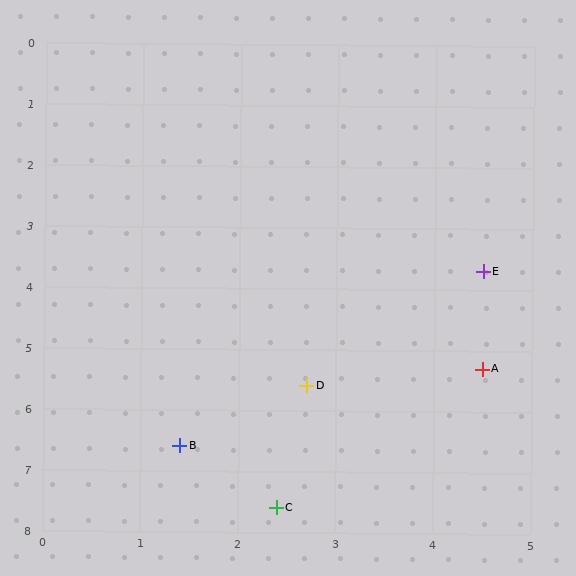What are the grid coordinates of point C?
Point C is at approximately (2.4, 7.6).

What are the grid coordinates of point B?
Point B is at approximately (1.4, 6.6).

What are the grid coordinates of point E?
Point E is at approximately (4.5, 3.7).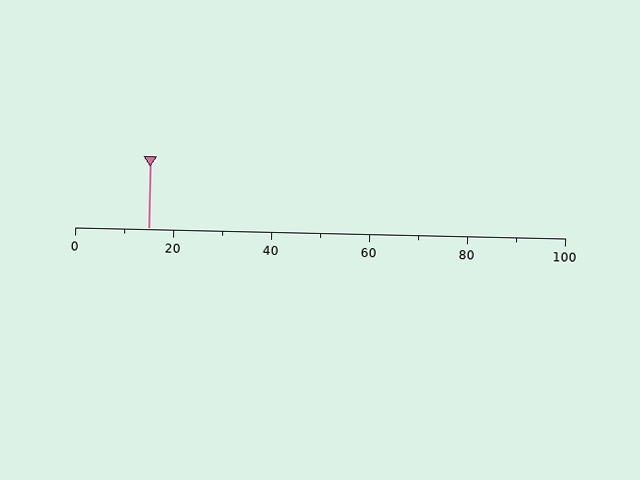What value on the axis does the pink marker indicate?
The marker indicates approximately 15.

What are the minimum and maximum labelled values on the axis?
The axis runs from 0 to 100.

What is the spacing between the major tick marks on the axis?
The major ticks are spaced 20 apart.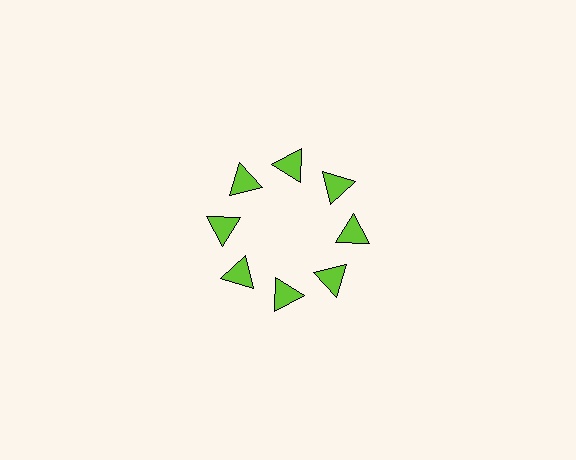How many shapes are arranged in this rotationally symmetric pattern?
There are 8 shapes, arranged in 8 groups of 1.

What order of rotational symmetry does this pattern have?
This pattern has 8-fold rotational symmetry.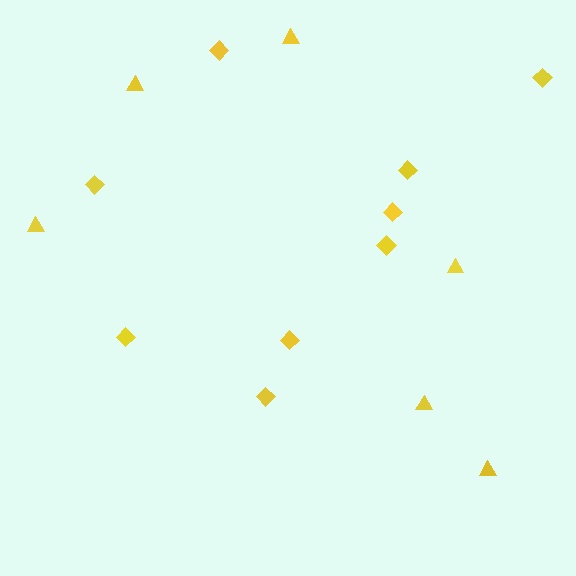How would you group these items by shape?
There are 2 groups: one group of diamonds (9) and one group of triangles (6).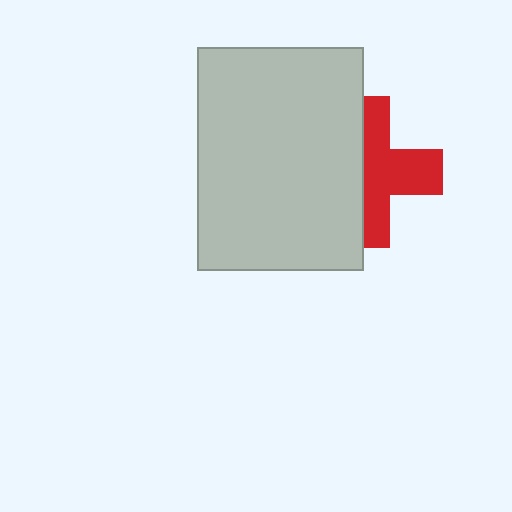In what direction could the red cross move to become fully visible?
The red cross could move right. That would shift it out from behind the light gray rectangle entirely.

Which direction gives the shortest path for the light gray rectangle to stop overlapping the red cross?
Moving left gives the shortest separation.